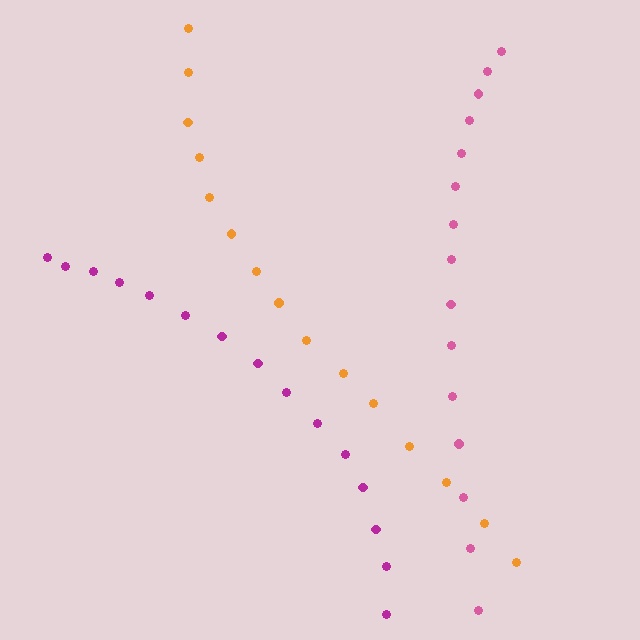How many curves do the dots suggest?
There are 3 distinct paths.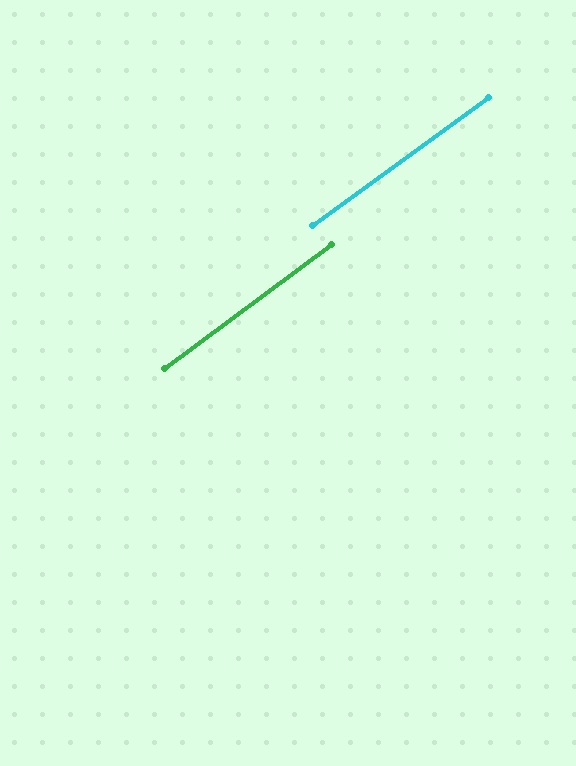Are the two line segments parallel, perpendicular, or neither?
Parallel — their directions differ by only 0.4°.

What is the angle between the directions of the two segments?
Approximately 0 degrees.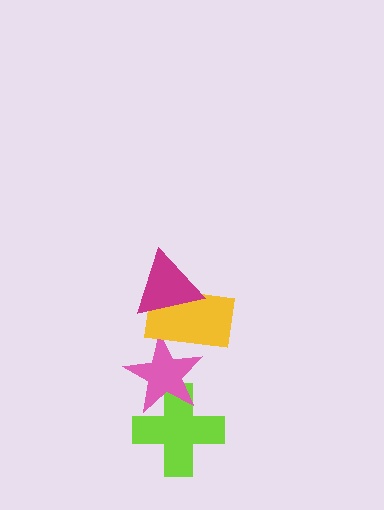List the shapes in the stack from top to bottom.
From top to bottom: the magenta triangle, the yellow rectangle, the pink star, the lime cross.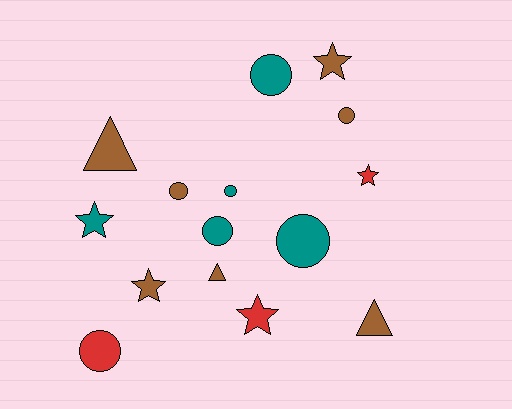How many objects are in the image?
There are 15 objects.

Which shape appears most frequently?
Circle, with 7 objects.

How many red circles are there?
There is 1 red circle.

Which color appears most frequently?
Brown, with 7 objects.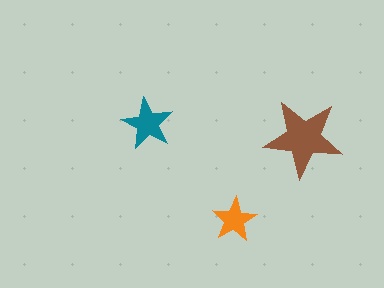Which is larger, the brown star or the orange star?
The brown one.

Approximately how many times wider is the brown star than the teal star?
About 1.5 times wider.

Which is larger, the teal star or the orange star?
The teal one.